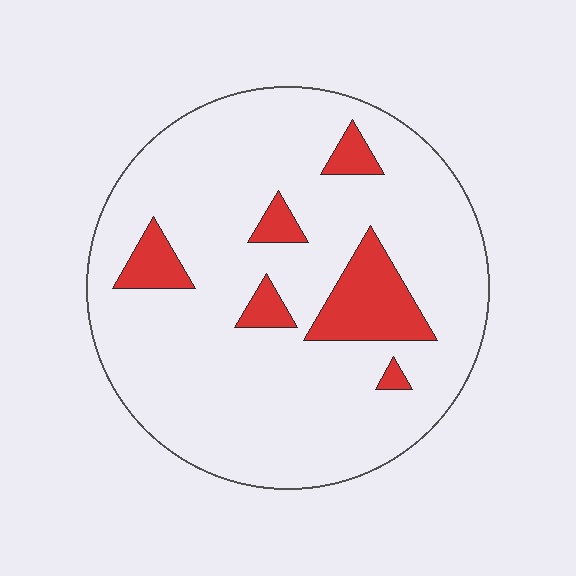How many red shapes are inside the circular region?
6.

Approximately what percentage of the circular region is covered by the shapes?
Approximately 15%.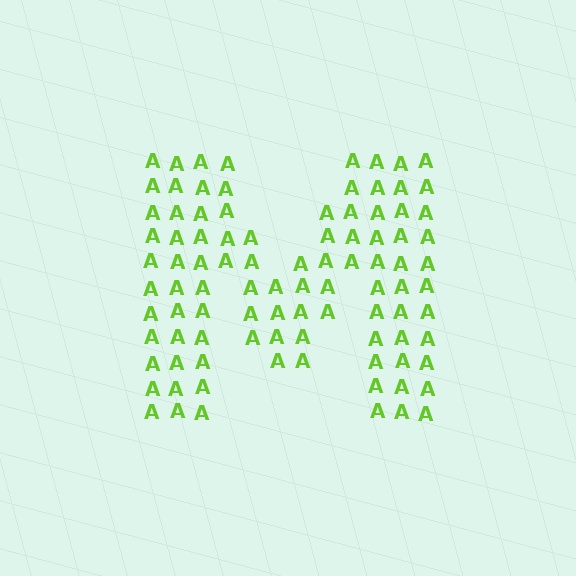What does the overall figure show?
The overall figure shows the letter M.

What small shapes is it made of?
It is made of small letter A's.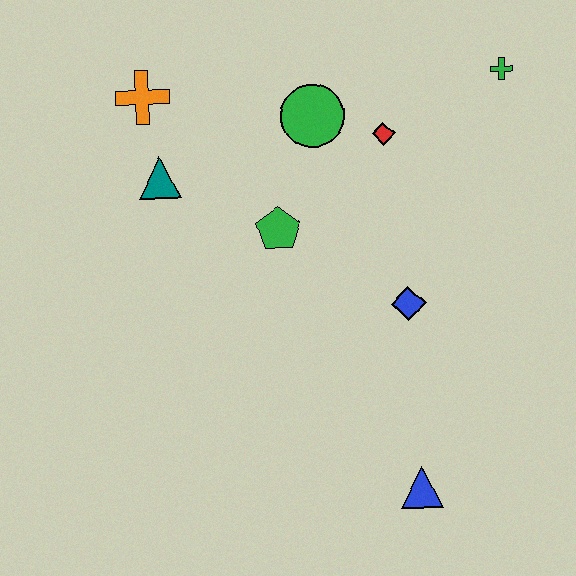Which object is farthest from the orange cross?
The blue triangle is farthest from the orange cross.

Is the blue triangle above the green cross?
No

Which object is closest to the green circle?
The red diamond is closest to the green circle.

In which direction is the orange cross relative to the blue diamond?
The orange cross is to the left of the blue diamond.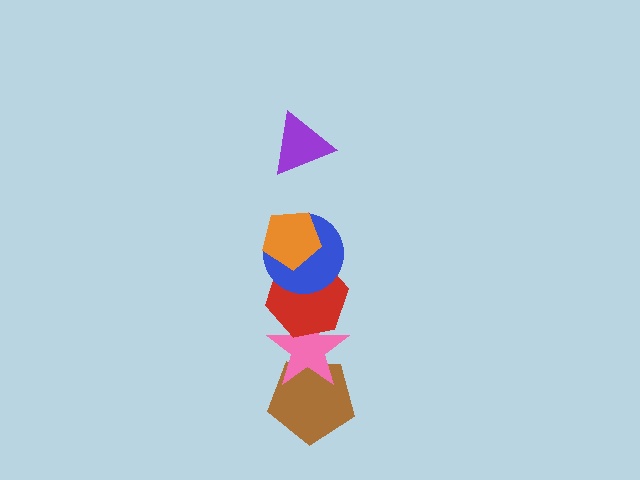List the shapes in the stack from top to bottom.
From top to bottom: the purple triangle, the orange pentagon, the blue circle, the red hexagon, the pink star, the brown pentagon.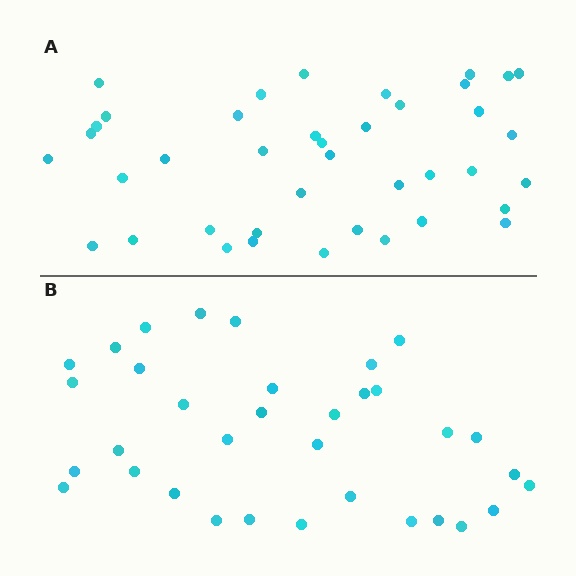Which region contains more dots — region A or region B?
Region A (the top region) has more dots.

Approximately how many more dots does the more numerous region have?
Region A has about 6 more dots than region B.